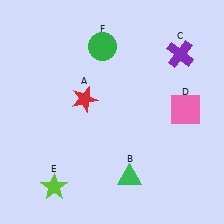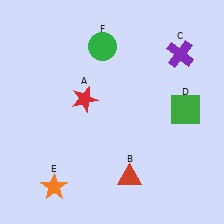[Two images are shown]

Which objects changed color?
B changed from green to red. D changed from pink to green. E changed from lime to orange.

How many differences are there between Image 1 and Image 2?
There are 3 differences between the two images.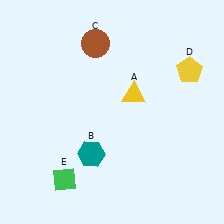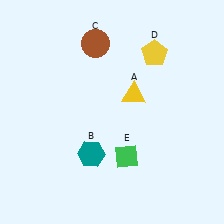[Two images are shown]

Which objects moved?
The objects that moved are: the yellow pentagon (D), the green diamond (E).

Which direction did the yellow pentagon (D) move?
The yellow pentagon (D) moved left.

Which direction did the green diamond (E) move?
The green diamond (E) moved right.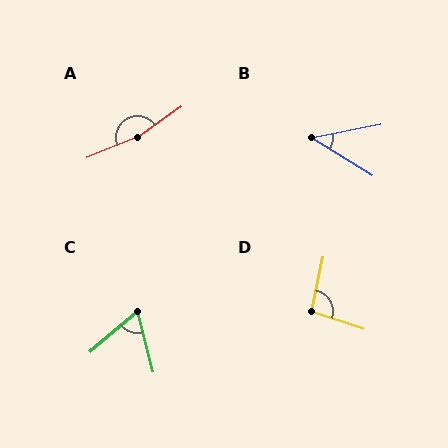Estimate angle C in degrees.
Approximately 64 degrees.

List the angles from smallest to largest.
B (43°), C (64°), D (97°), A (167°).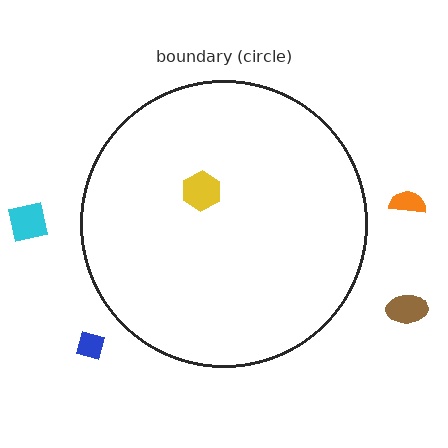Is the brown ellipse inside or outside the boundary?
Outside.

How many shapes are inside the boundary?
1 inside, 4 outside.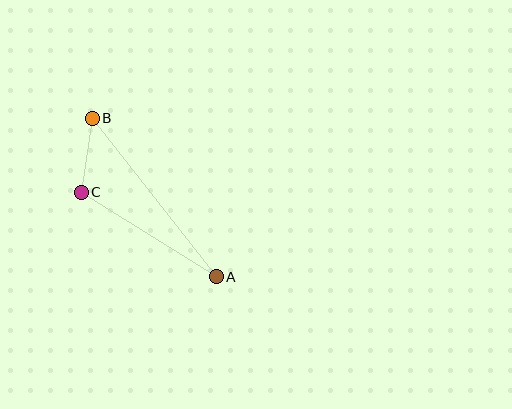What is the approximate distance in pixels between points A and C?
The distance between A and C is approximately 159 pixels.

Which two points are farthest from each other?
Points A and B are farthest from each other.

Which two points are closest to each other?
Points B and C are closest to each other.